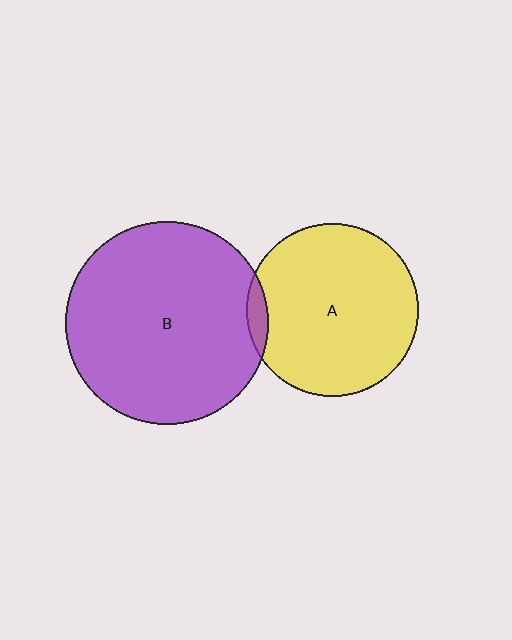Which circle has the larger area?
Circle B (purple).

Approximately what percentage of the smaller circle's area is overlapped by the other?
Approximately 5%.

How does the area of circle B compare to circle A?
Approximately 1.4 times.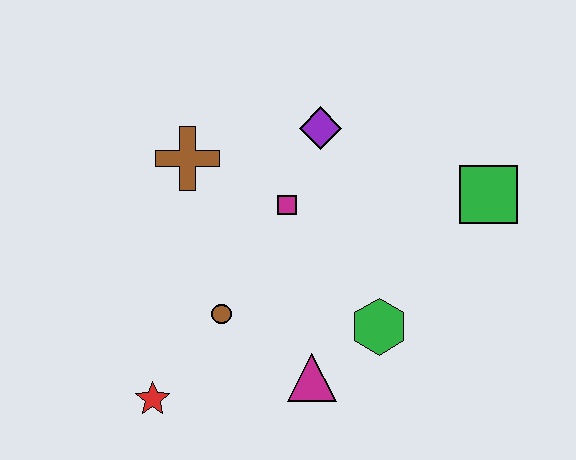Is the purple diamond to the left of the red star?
No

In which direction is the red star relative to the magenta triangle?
The red star is to the left of the magenta triangle.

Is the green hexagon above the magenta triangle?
Yes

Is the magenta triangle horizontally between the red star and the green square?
Yes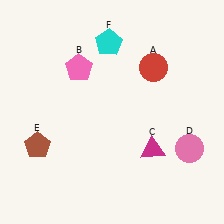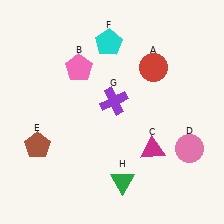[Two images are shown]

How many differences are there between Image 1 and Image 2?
There are 2 differences between the two images.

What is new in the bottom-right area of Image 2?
A green triangle (H) was added in the bottom-right area of Image 2.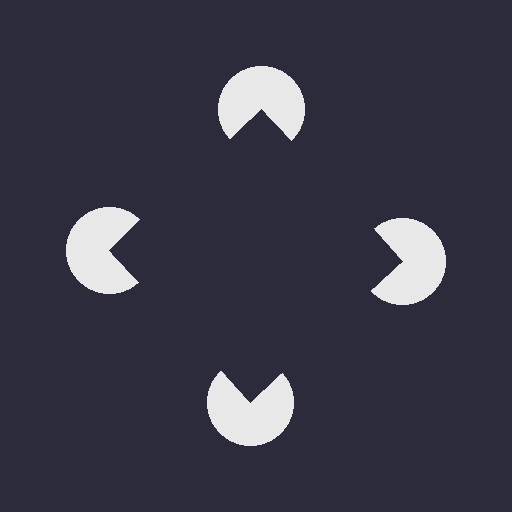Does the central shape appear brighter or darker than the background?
It typically appears slightly darker than the background, even though no actual brightness change is drawn.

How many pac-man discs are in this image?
There are 4 — one at each vertex of the illusory square.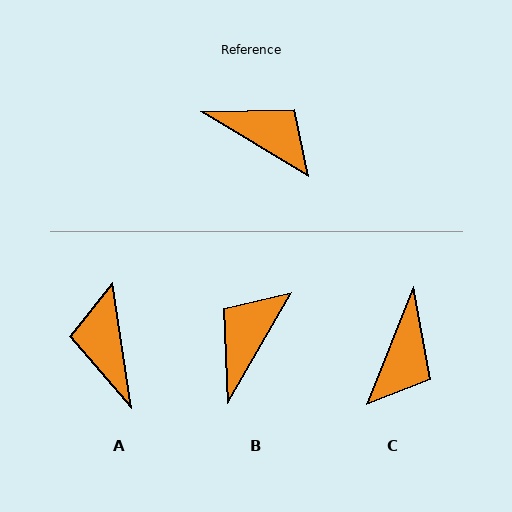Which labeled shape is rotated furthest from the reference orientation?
A, about 130 degrees away.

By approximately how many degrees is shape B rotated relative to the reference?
Approximately 91 degrees counter-clockwise.